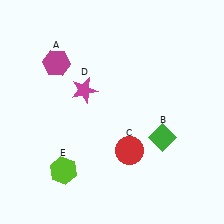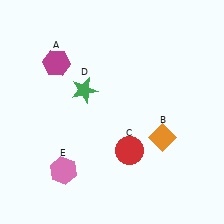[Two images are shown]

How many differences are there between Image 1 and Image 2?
There are 3 differences between the two images.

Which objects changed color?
B changed from green to orange. D changed from magenta to green. E changed from lime to pink.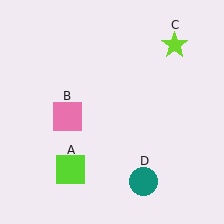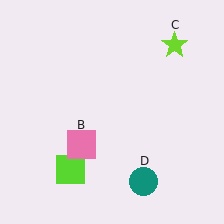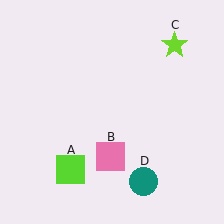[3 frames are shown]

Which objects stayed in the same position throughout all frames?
Lime square (object A) and lime star (object C) and teal circle (object D) remained stationary.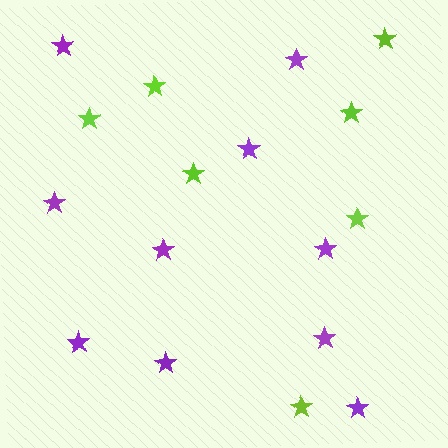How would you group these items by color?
There are 2 groups: one group of purple stars (10) and one group of lime stars (7).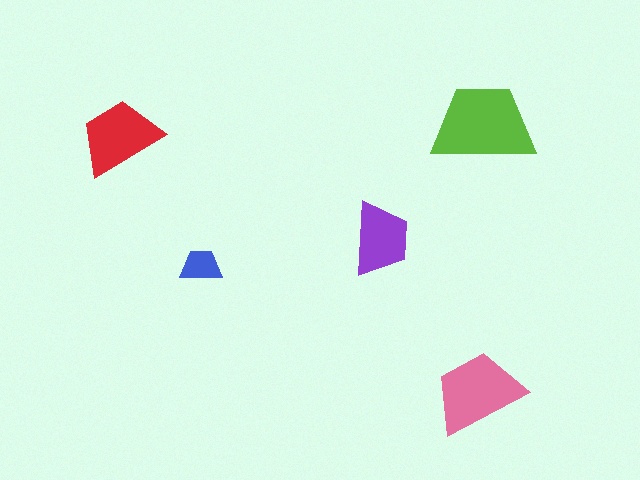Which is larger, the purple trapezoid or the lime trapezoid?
The lime one.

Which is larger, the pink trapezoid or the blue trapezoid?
The pink one.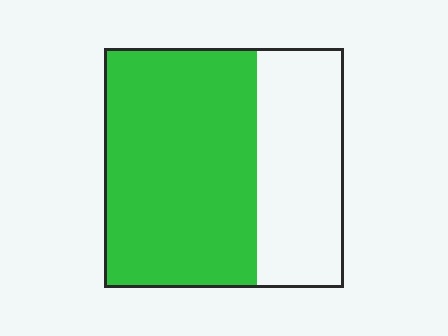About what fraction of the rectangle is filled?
About five eighths (5/8).